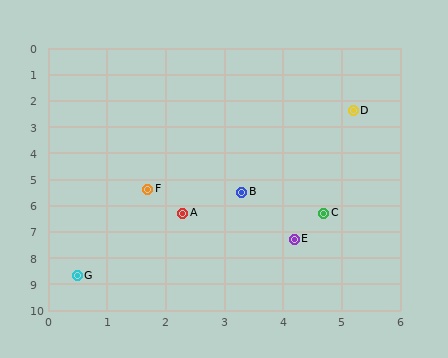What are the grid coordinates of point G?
Point G is at approximately (0.5, 8.7).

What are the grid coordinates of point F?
Point F is at approximately (1.7, 5.4).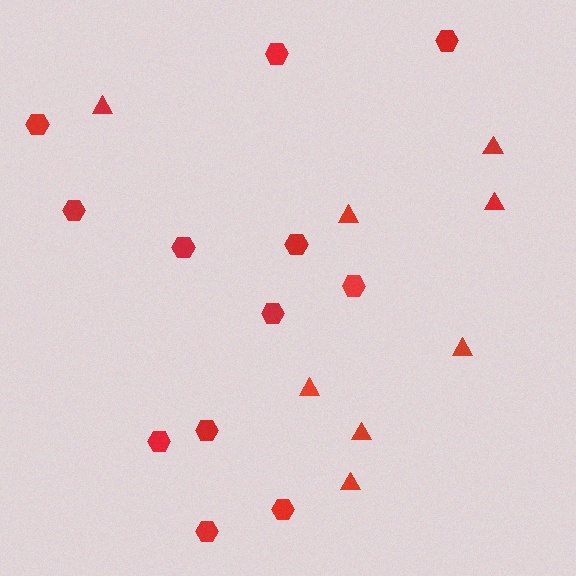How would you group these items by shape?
There are 2 groups: one group of hexagons (12) and one group of triangles (8).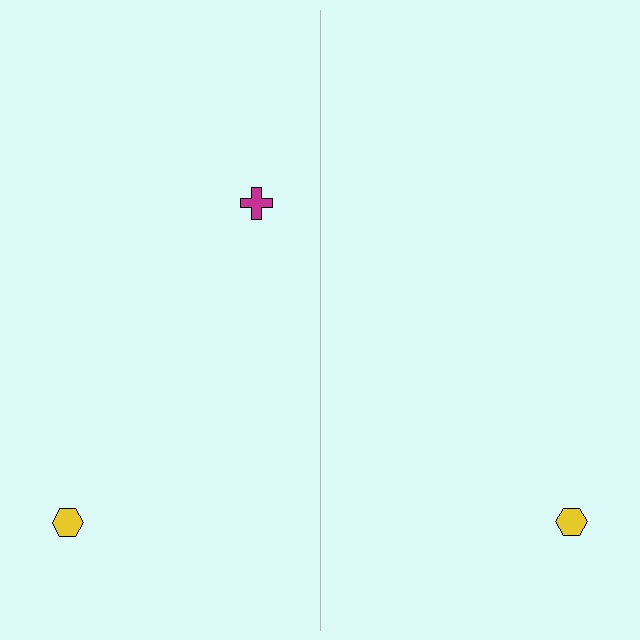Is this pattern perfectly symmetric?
No, the pattern is not perfectly symmetric. A magenta cross is missing from the right side.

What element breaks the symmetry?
A magenta cross is missing from the right side.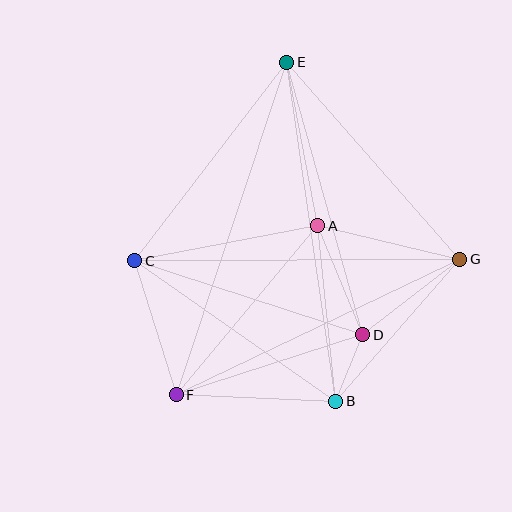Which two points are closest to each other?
Points B and D are closest to each other.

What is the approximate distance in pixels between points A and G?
The distance between A and G is approximately 146 pixels.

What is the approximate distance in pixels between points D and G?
The distance between D and G is approximately 123 pixels.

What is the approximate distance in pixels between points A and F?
The distance between A and F is approximately 220 pixels.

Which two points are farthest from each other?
Points E and F are farthest from each other.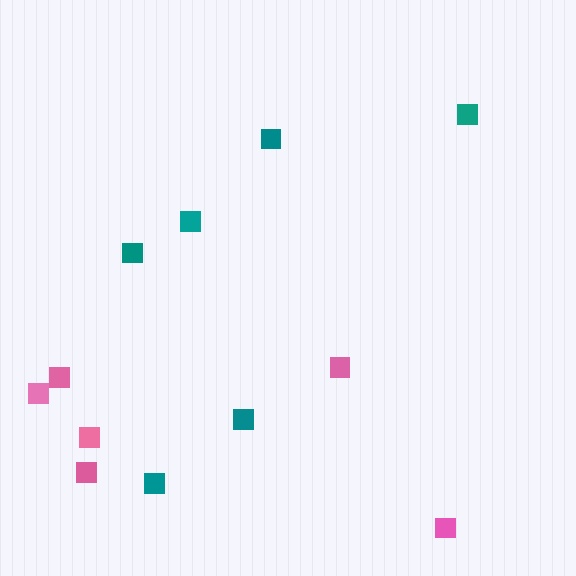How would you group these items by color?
There are 2 groups: one group of pink squares (6) and one group of teal squares (6).